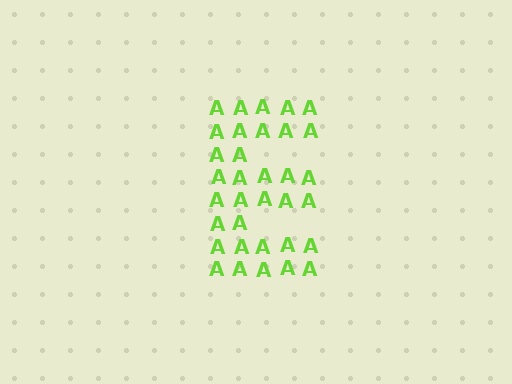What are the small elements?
The small elements are letter A's.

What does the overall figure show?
The overall figure shows the letter E.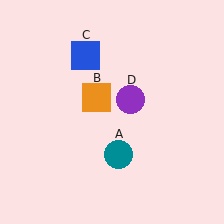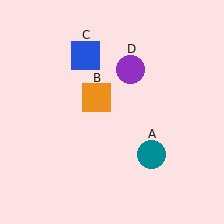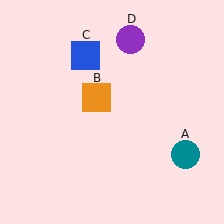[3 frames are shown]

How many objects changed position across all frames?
2 objects changed position: teal circle (object A), purple circle (object D).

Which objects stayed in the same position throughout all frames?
Orange square (object B) and blue square (object C) remained stationary.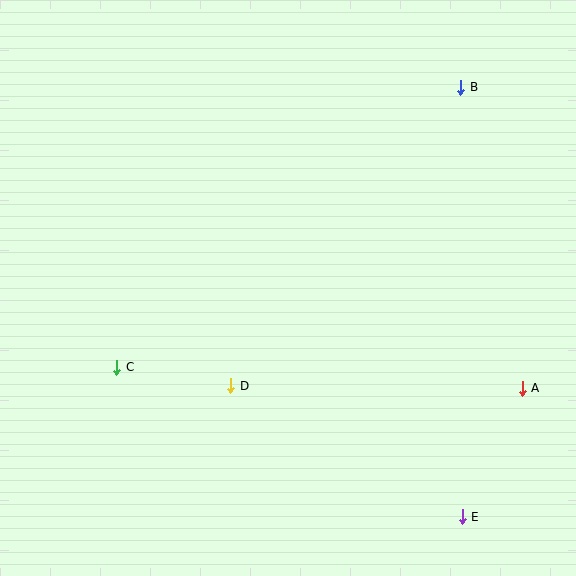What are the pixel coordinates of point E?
Point E is at (462, 517).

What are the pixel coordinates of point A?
Point A is at (522, 388).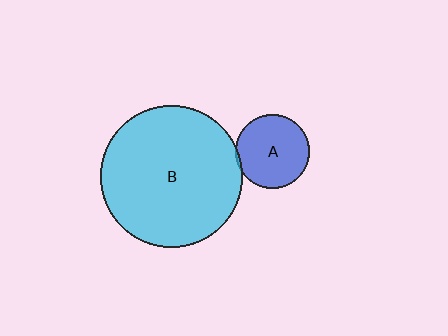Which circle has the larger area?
Circle B (cyan).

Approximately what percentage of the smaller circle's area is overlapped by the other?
Approximately 5%.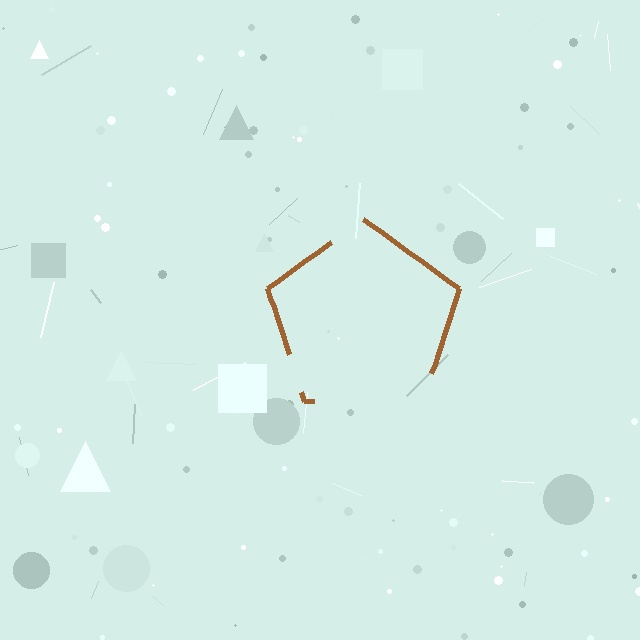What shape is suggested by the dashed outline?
The dashed outline suggests a pentagon.